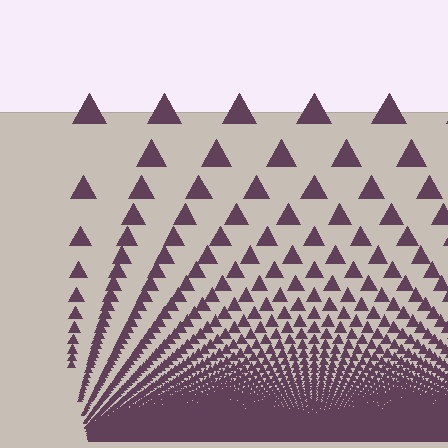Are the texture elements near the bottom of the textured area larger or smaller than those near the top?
Smaller. The gradient is inverted — elements near the bottom are smaller and denser.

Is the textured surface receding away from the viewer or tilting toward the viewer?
The surface appears to tilt toward the viewer. Texture elements get larger and sparser toward the top.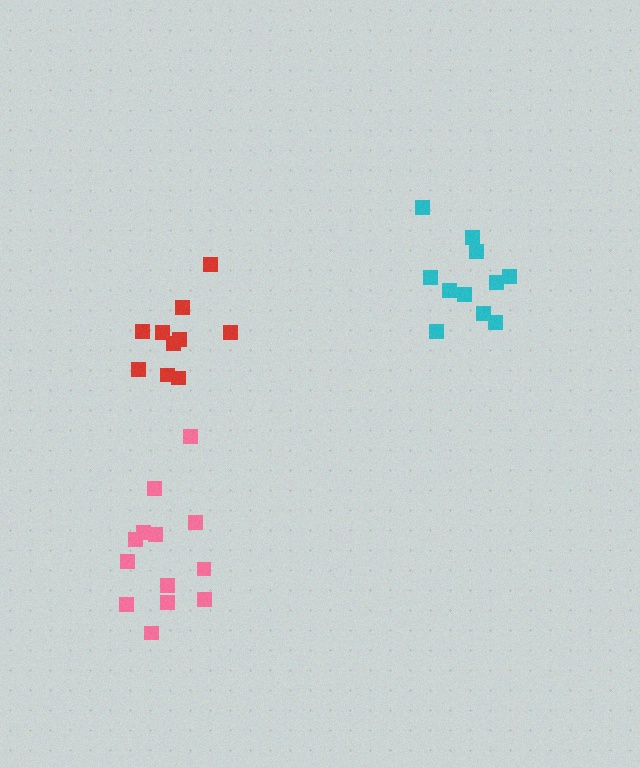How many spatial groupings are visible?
There are 3 spatial groupings.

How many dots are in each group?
Group 1: 10 dots, Group 2: 11 dots, Group 3: 13 dots (34 total).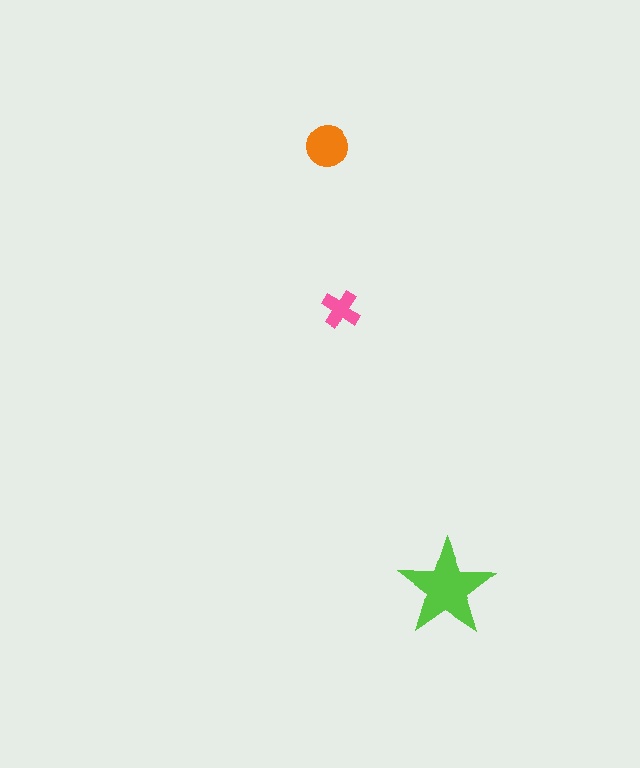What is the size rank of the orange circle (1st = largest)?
2nd.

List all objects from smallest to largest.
The pink cross, the orange circle, the lime star.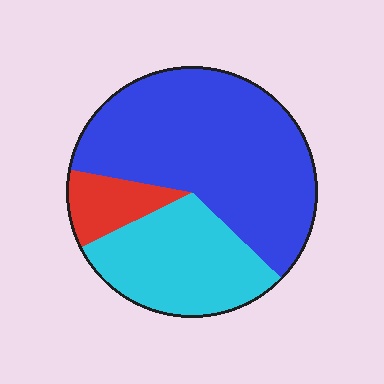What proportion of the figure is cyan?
Cyan takes up about one third (1/3) of the figure.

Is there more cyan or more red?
Cyan.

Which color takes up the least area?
Red, at roughly 10%.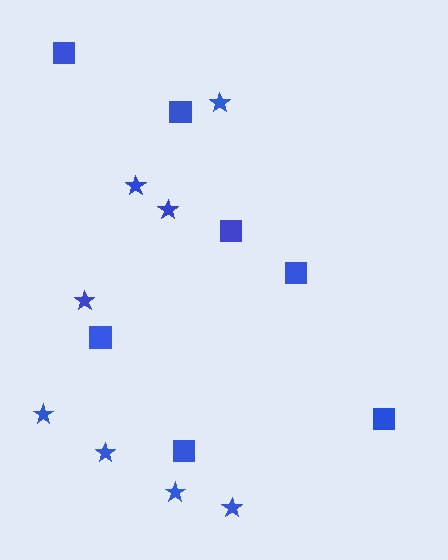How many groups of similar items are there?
There are 2 groups: one group of squares (7) and one group of stars (8).